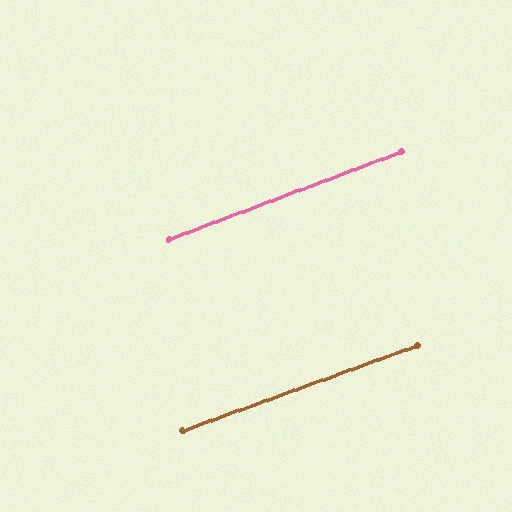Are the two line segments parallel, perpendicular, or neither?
Parallel — their directions differ by only 0.7°.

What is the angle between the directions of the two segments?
Approximately 1 degree.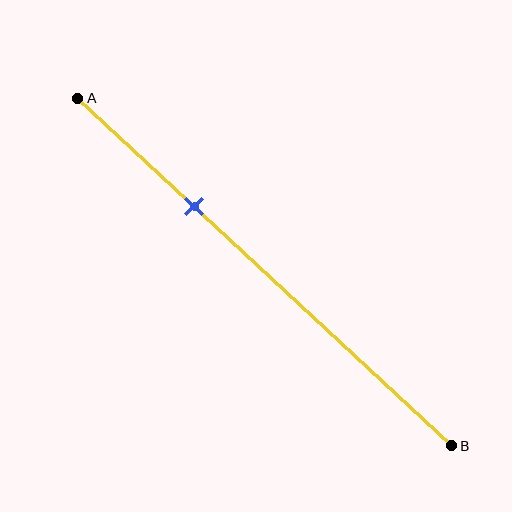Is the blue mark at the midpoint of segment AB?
No, the mark is at about 30% from A, not at the 50% midpoint.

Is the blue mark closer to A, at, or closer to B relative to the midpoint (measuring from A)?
The blue mark is closer to point A than the midpoint of segment AB.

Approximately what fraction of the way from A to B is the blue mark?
The blue mark is approximately 30% of the way from A to B.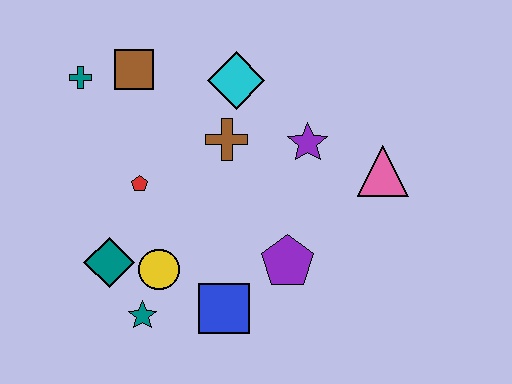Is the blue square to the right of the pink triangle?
No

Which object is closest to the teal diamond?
The yellow circle is closest to the teal diamond.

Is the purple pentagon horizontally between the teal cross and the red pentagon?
No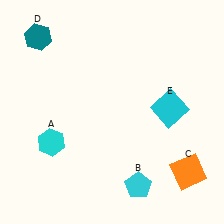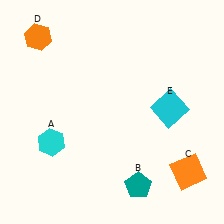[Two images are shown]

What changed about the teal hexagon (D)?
In Image 1, D is teal. In Image 2, it changed to orange.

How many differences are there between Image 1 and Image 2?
There are 2 differences between the two images.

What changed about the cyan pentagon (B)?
In Image 1, B is cyan. In Image 2, it changed to teal.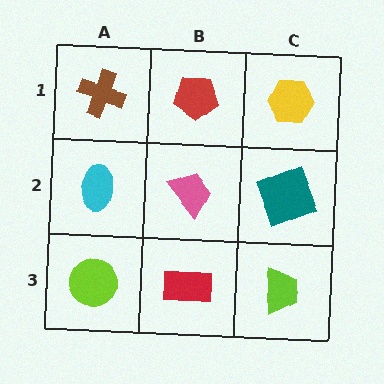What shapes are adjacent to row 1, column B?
A pink trapezoid (row 2, column B), a brown cross (row 1, column A), a yellow hexagon (row 1, column C).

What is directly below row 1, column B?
A pink trapezoid.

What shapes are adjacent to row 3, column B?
A pink trapezoid (row 2, column B), a lime circle (row 3, column A), a lime trapezoid (row 3, column C).